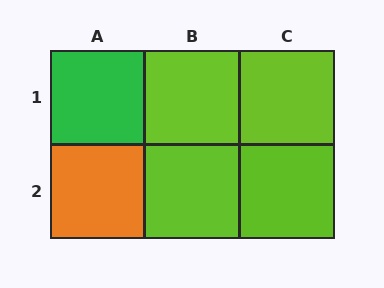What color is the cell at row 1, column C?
Lime.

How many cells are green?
1 cell is green.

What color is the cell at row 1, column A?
Green.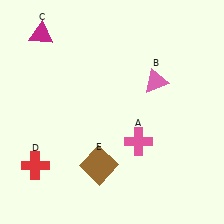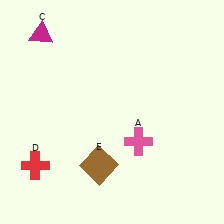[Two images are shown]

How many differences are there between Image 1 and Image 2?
There is 1 difference between the two images.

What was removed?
The pink triangle (B) was removed in Image 2.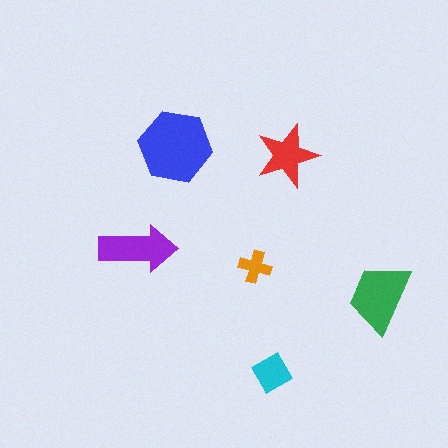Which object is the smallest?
The orange cross.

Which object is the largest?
The blue hexagon.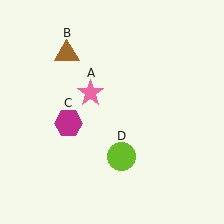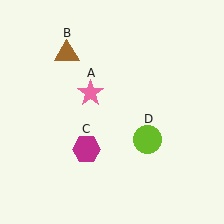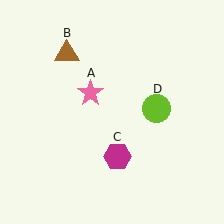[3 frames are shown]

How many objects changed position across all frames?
2 objects changed position: magenta hexagon (object C), lime circle (object D).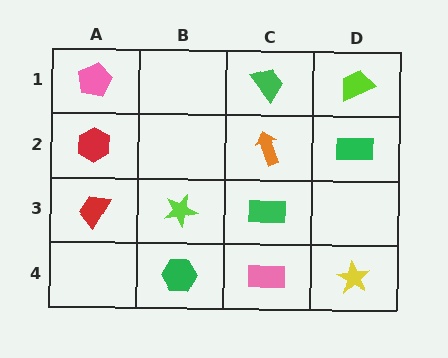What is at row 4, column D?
A yellow star.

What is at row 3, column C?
A green rectangle.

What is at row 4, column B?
A green hexagon.